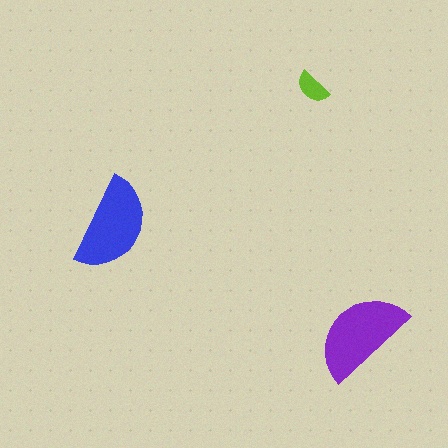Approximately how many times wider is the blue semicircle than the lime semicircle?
About 2.5 times wider.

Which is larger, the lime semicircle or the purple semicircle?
The purple one.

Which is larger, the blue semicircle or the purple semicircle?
The purple one.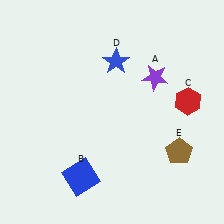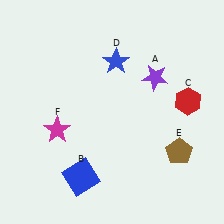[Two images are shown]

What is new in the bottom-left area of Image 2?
A magenta star (F) was added in the bottom-left area of Image 2.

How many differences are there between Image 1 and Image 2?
There is 1 difference between the two images.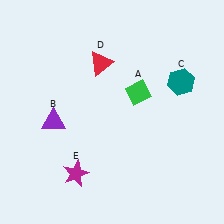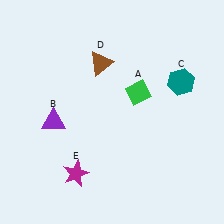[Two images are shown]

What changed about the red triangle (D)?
In Image 1, D is red. In Image 2, it changed to brown.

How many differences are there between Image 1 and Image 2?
There is 1 difference between the two images.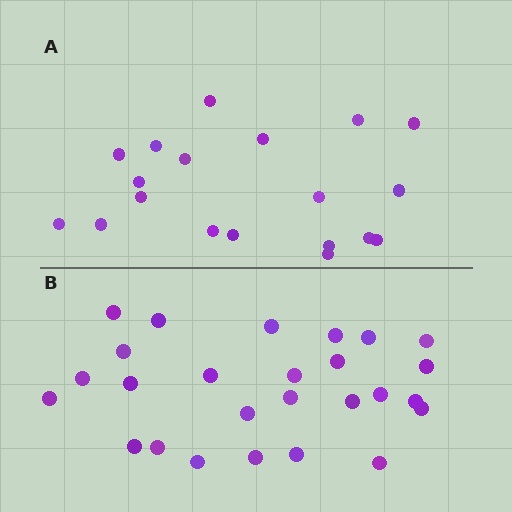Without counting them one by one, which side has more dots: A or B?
Region B (the bottom region) has more dots.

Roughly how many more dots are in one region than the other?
Region B has roughly 8 or so more dots than region A.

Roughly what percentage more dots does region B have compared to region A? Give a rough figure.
About 35% more.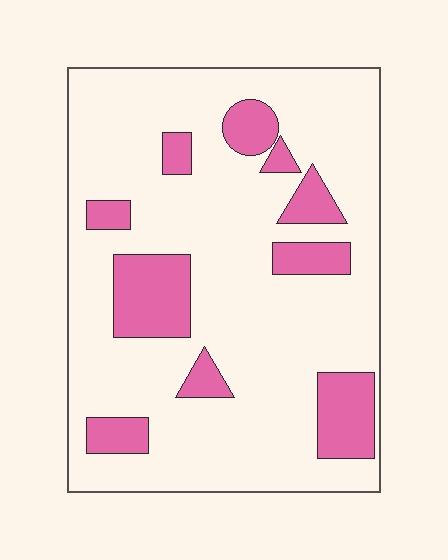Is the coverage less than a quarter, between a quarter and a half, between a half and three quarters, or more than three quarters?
Less than a quarter.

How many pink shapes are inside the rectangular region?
10.